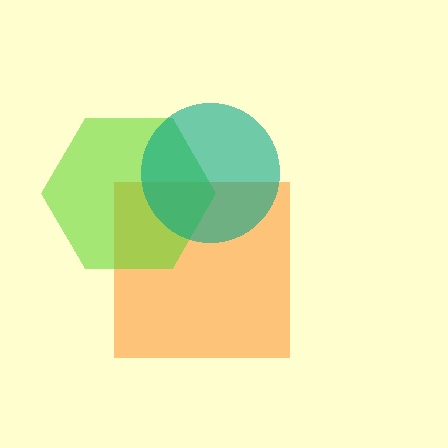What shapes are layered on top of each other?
The layered shapes are: an orange square, a lime hexagon, a teal circle.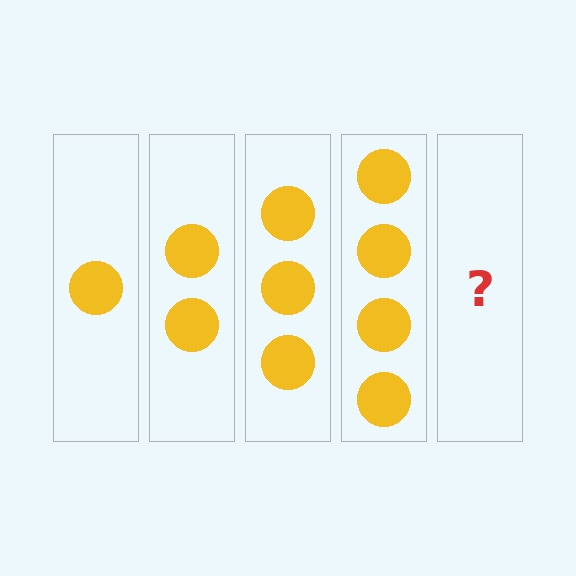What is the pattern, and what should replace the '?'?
The pattern is that each step adds one more circle. The '?' should be 5 circles.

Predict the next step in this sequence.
The next step is 5 circles.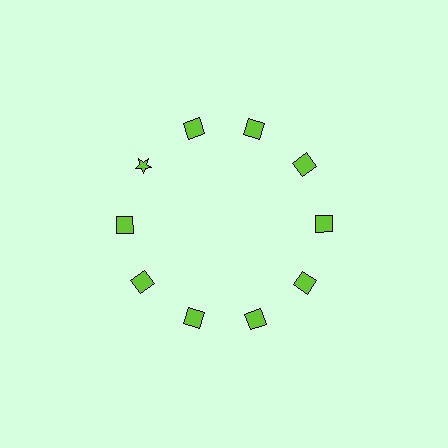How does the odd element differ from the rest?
It has a different shape: star instead of square.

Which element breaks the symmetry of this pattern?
The lime star at roughly the 10 o'clock position breaks the symmetry. All other shapes are lime squares.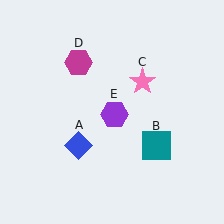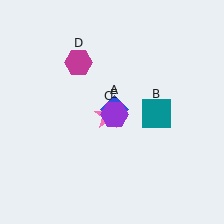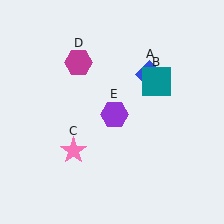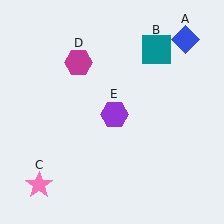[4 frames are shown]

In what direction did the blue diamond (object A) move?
The blue diamond (object A) moved up and to the right.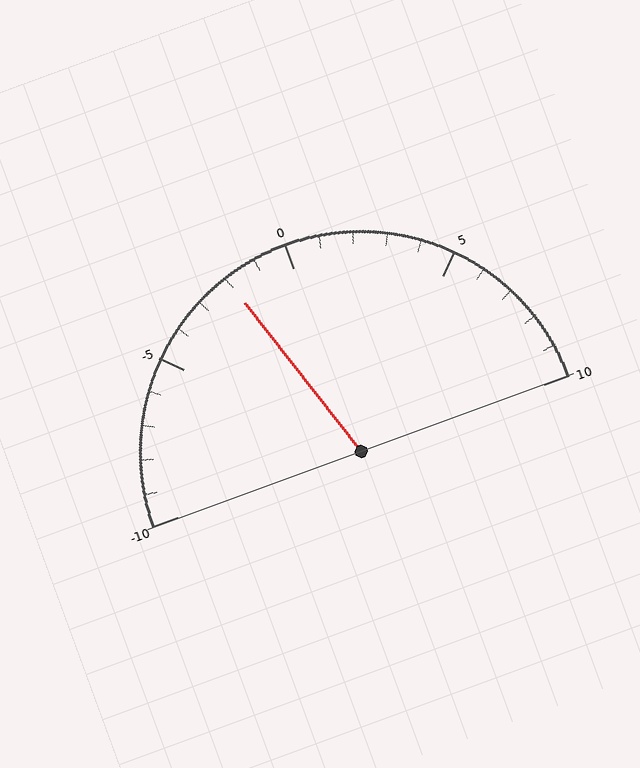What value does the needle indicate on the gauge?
The needle indicates approximately -2.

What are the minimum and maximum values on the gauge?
The gauge ranges from -10 to 10.